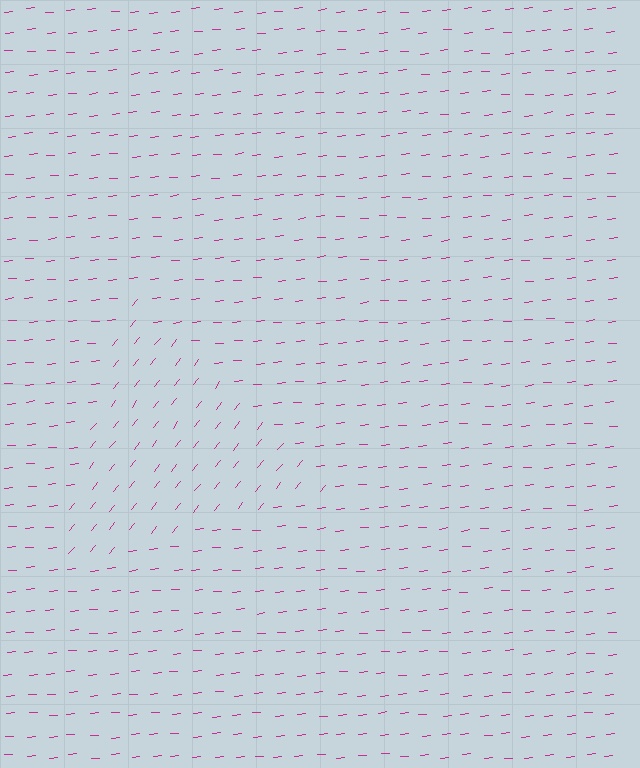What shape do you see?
I see a triangle.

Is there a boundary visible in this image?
Yes, there is a texture boundary formed by a change in line orientation.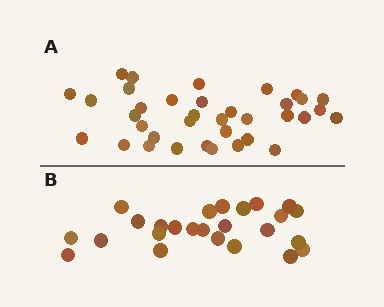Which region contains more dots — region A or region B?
Region A (the top region) has more dots.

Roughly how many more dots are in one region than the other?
Region A has roughly 12 or so more dots than region B.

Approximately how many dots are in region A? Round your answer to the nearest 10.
About 40 dots. (The exact count is 36, which rounds to 40.)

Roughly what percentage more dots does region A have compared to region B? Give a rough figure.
About 45% more.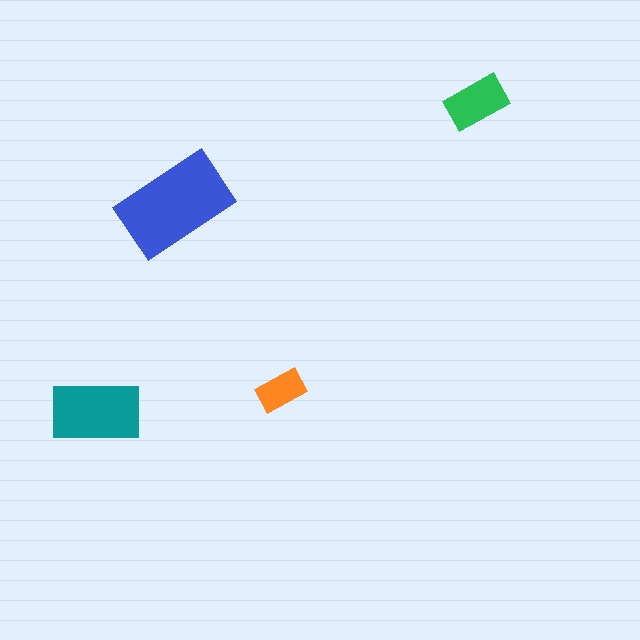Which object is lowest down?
The teal rectangle is bottommost.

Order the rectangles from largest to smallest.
the blue one, the teal one, the green one, the orange one.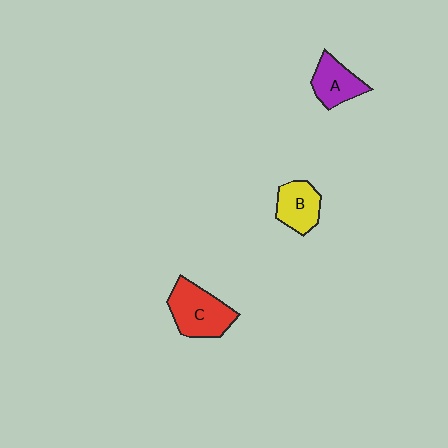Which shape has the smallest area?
Shape B (yellow).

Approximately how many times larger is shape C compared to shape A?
Approximately 1.5 times.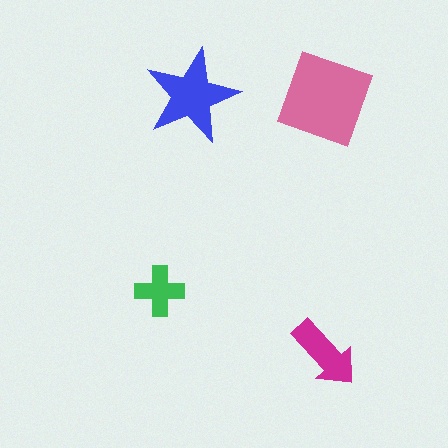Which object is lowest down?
The magenta arrow is bottommost.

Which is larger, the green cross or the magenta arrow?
The magenta arrow.